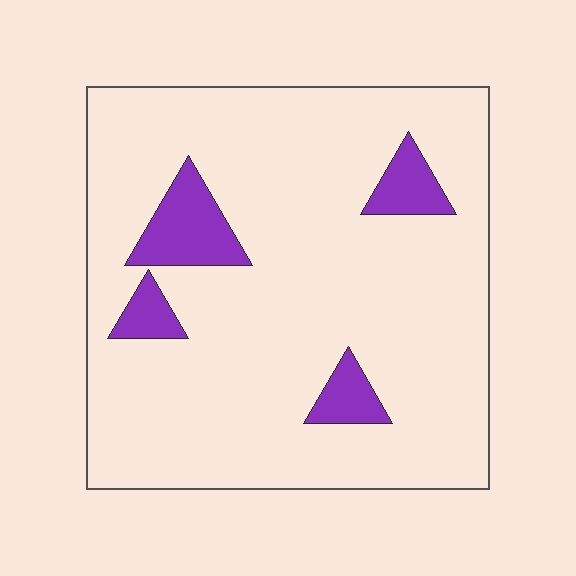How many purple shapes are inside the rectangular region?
4.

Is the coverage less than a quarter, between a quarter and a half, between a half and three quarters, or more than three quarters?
Less than a quarter.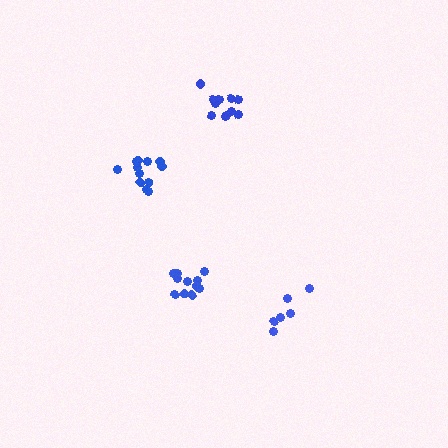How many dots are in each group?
Group 1: 6 dots, Group 2: 11 dots, Group 3: 12 dots, Group 4: 12 dots (41 total).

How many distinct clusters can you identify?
There are 4 distinct clusters.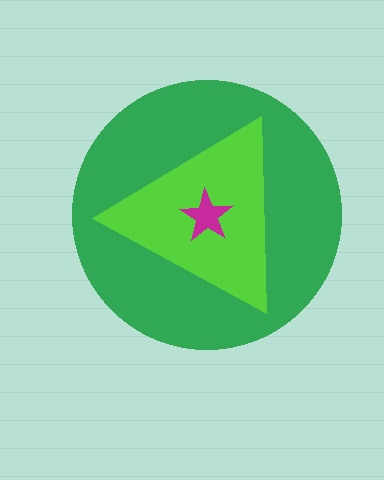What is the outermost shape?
The green circle.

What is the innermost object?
The magenta star.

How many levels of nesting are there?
3.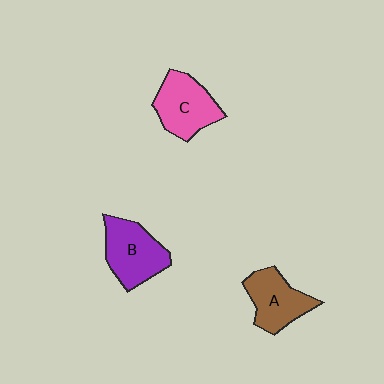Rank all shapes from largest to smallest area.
From largest to smallest: B (purple), C (pink), A (brown).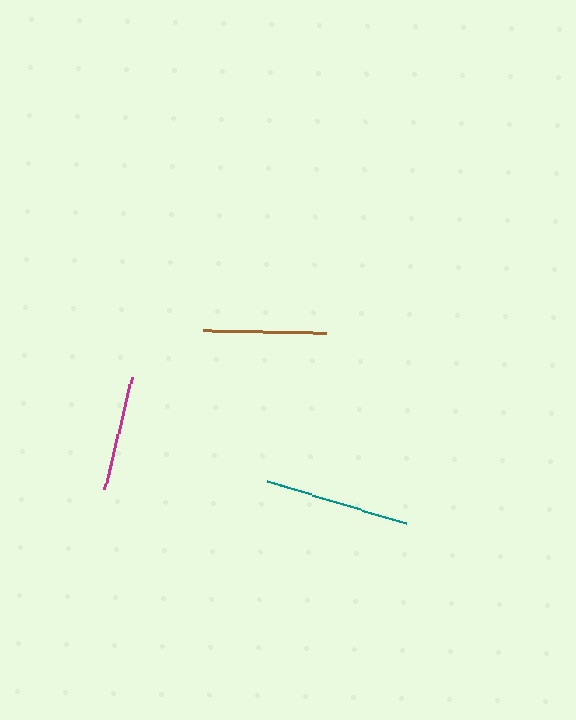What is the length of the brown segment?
The brown segment is approximately 123 pixels long.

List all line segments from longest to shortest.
From longest to shortest: teal, brown, magenta.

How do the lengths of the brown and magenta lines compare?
The brown and magenta lines are approximately the same length.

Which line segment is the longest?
The teal line is the longest at approximately 146 pixels.